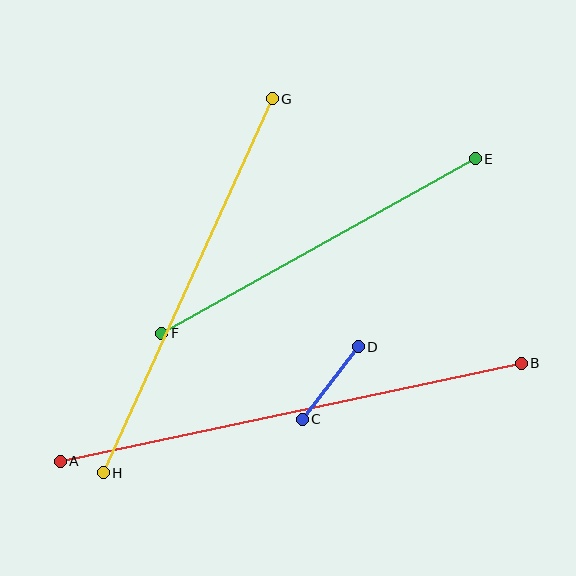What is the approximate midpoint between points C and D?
The midpoint is at approximately (330, 383) pixels.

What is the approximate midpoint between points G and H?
The midpoint is at approximately (188, 286) pixels.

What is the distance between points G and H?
The distance is approximately 411 pixels.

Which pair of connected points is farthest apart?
Points A and B are farthest apart.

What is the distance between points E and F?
The distance is approximately 359 pixels.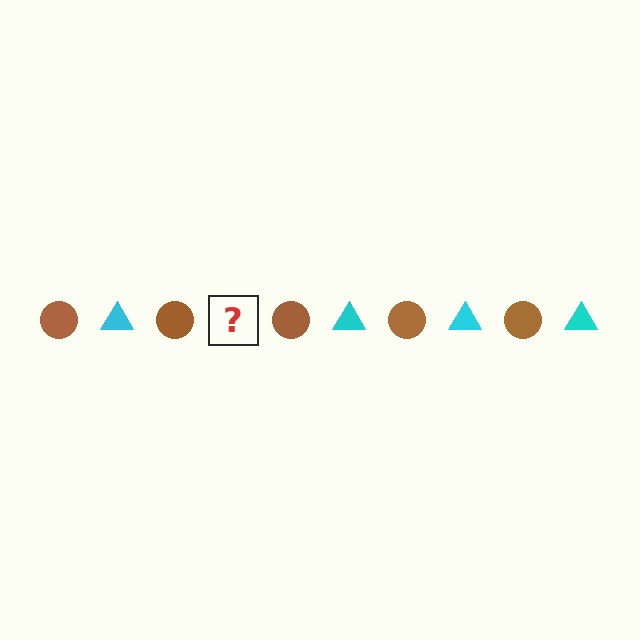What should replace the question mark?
The question mark should be replaced with a cyan triangle.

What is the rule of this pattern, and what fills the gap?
The rule is that the pattern alternates between brown circle and cyan triangle. The gap should be filled with a cyan triangle.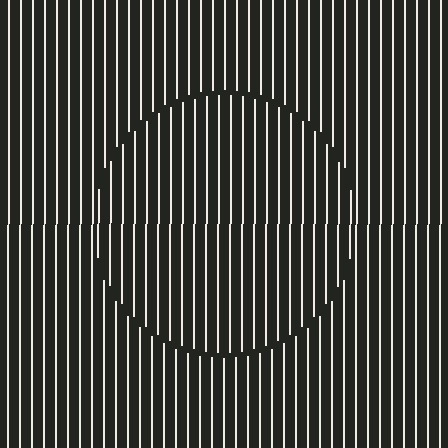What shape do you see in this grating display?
An illusory circle. The interior of the shape contains the same grating, shifted by half a period — the contour is defined by the phase discontinuity where line-ends from the inner and outer gratings abut.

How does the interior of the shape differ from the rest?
The interior of the shape contains the same grating, shifted by half a period — the contour is defined by the phase discontinuity where line-ends from the inner and outer gratings abut.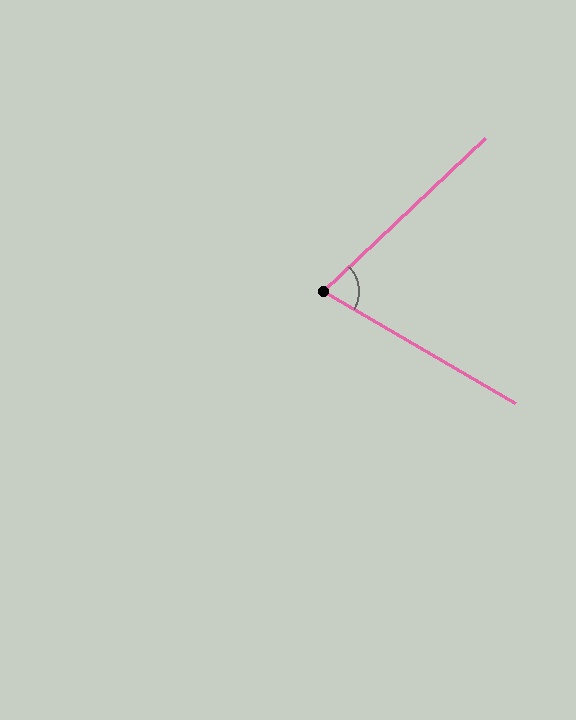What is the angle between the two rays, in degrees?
Approximately 74 degrees.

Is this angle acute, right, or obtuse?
It is acute.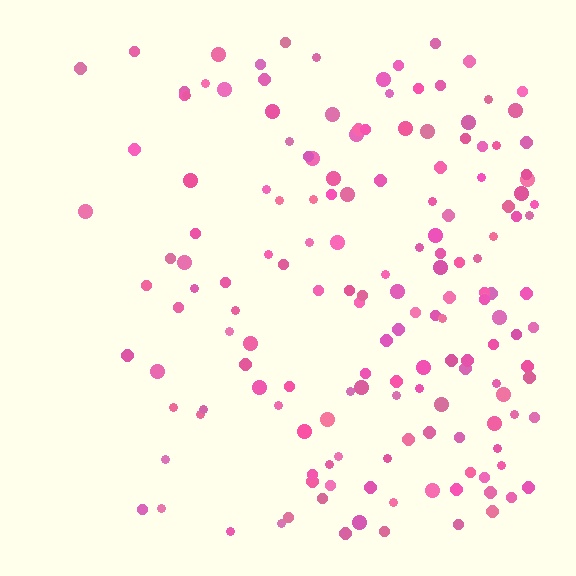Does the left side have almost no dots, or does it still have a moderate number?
Still a moderate number, just noticeably fewer than the right.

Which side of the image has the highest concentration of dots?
The right.